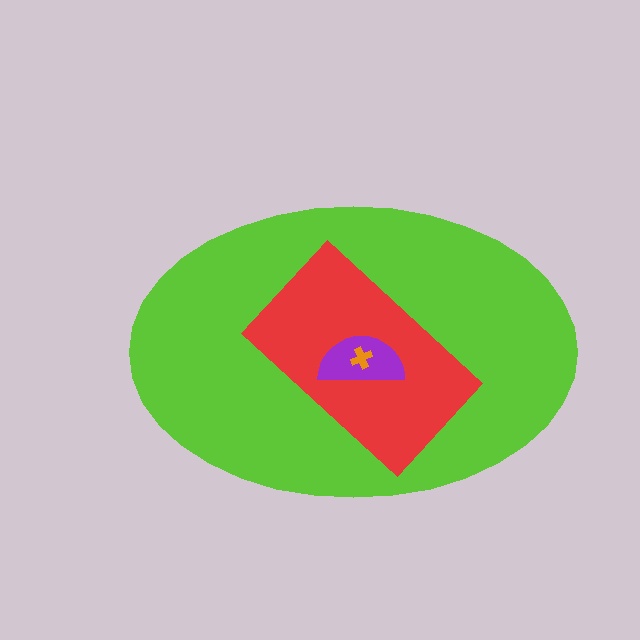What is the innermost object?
The orange cross.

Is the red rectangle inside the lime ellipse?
Yes.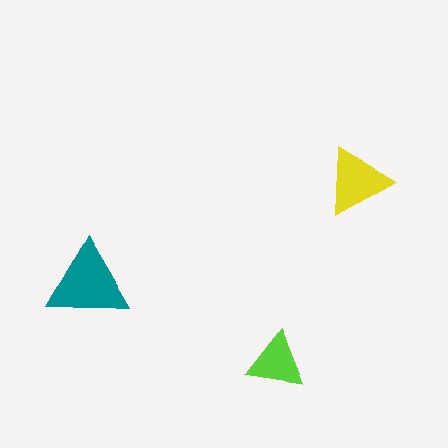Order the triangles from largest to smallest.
the teal one, the yellow one, the lime one.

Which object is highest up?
The yellow triangle is topmost.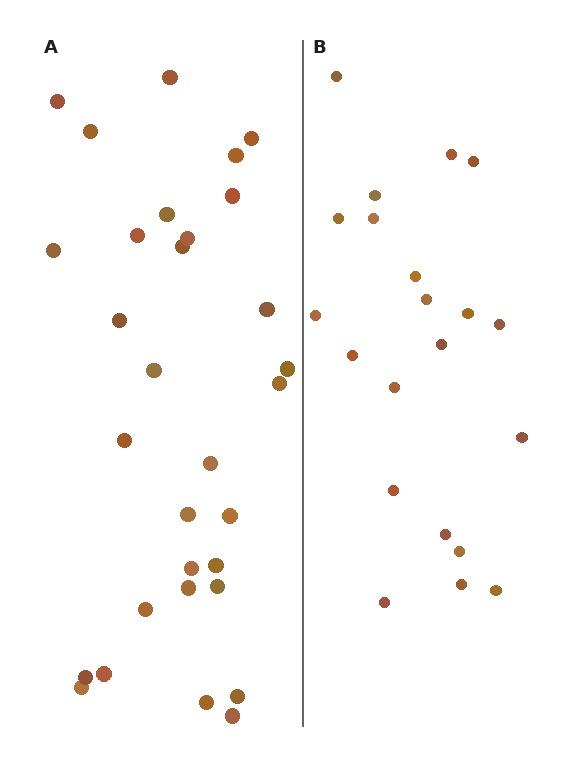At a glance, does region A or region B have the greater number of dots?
Region A (the left region) has more dots.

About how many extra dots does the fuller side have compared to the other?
Region A has roughly 10 or so more dots than region B.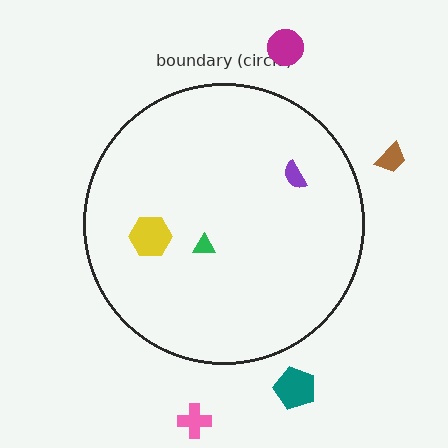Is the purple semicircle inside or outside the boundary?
Inside.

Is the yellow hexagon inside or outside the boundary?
Inside.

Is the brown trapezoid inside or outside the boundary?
Outside.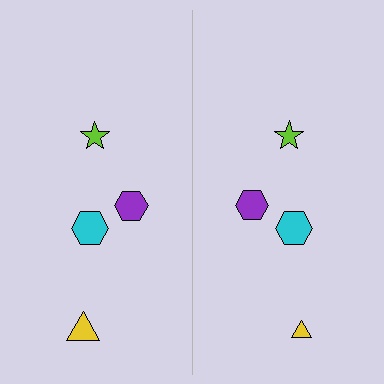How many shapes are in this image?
There are 8 shapes in this image.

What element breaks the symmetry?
The yellow triangle on the right side has a different size than its mirror counterpart.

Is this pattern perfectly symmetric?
No, the pattern is not perfectly symmetric. The yellow triangle on the right side has a different size than its mirror counterpart.